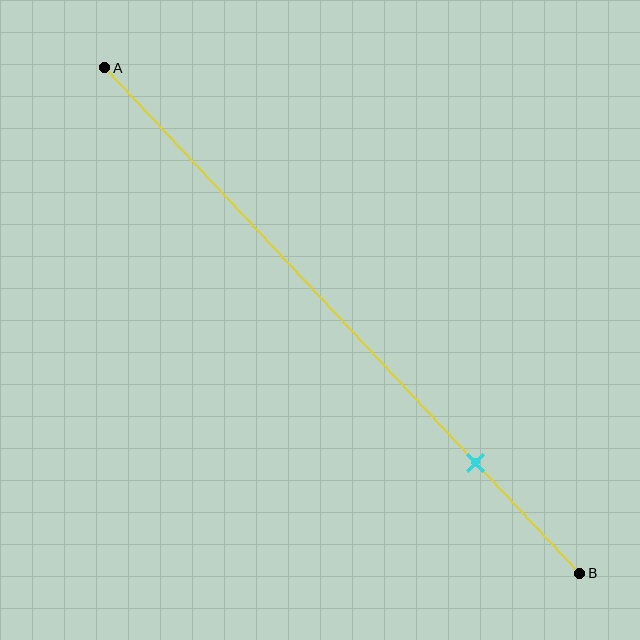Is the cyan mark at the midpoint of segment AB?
No, the mark is at about 80% from A, not at the 50% midpoint.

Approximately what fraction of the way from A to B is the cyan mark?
The cyan mark is approximately 80% of the way from A to B.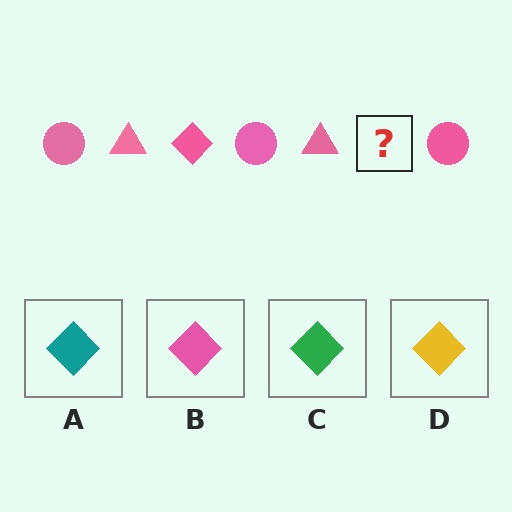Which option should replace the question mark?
Option B.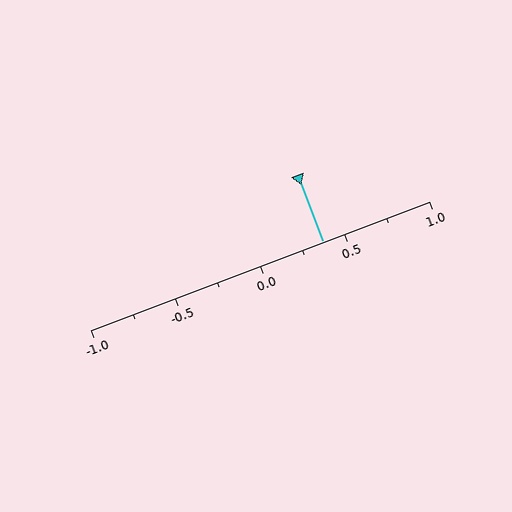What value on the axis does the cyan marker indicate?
The marker indicates approximately 0.38.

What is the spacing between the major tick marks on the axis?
The major ticks are spaced 0.5 apart.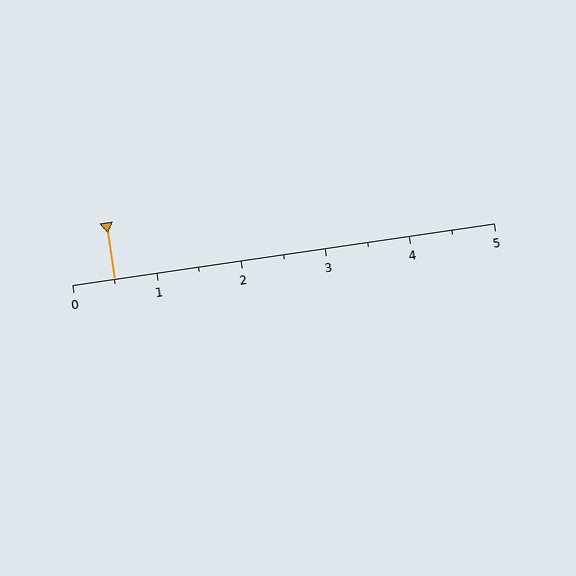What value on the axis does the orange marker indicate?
The marker indicates approximately 0.5.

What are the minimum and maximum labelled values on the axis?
The axis runs from 0 to 5.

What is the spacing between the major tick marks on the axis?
The major ticks are spaced 1 apart.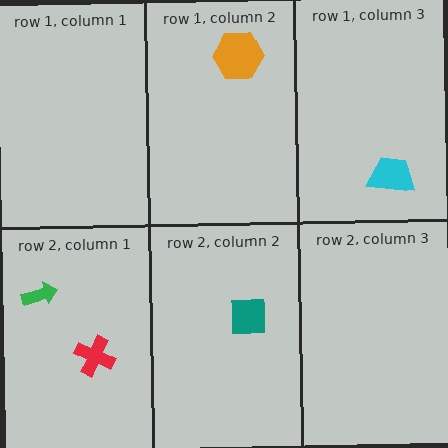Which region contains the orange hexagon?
The row 1, column 2 region.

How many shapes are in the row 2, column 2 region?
1.